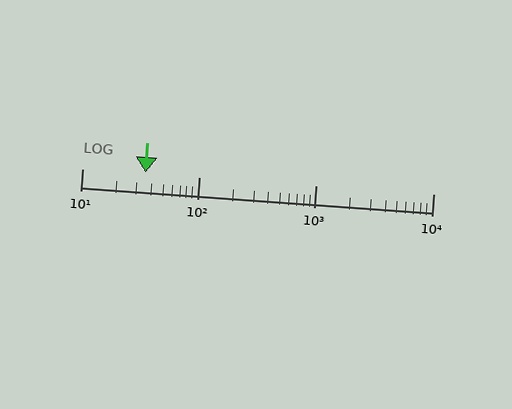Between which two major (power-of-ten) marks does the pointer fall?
The pointer is between 10 and 100.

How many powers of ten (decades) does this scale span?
The scale spans 3 decades, from 10 to 10000.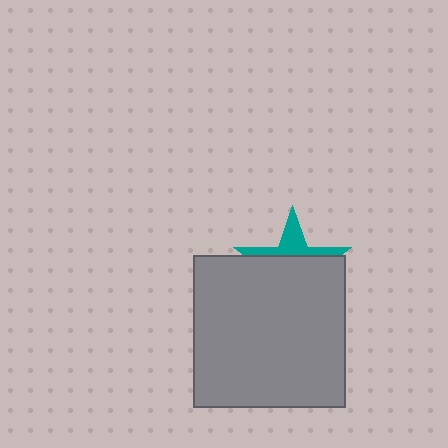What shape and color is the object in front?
The object in front is a gray square.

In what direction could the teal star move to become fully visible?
The teal star could move up. That would shift it out from behind the gray square entirely.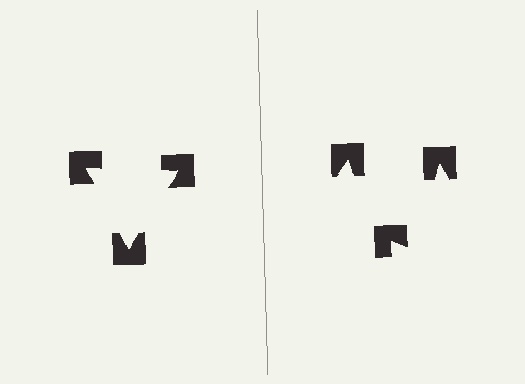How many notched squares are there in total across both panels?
6 — 3 on each side.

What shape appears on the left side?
An illusory triangle.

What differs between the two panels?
The notched squares are positioned identically on both sides; only the wedge orientations differ. On the left they align to a triangle; on the right they are misaligned.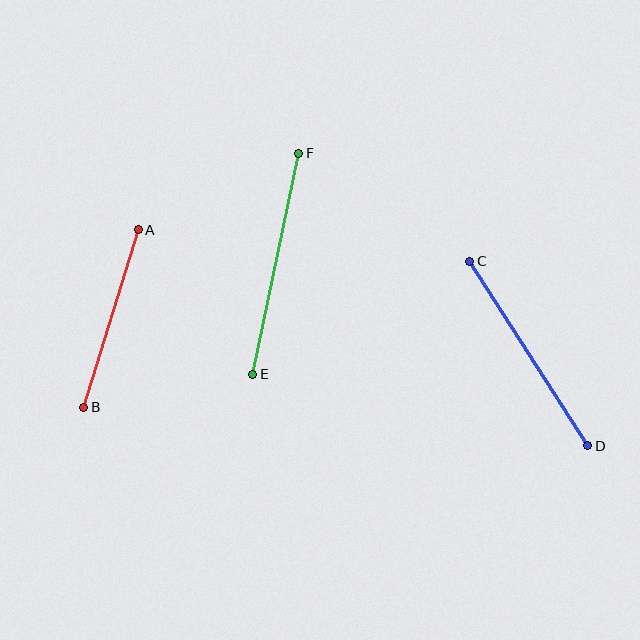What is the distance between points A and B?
The distance is approximately 186 pixels.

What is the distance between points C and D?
The distance is approximately 219 pixels.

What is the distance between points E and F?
The distance is approximately 226 pixels.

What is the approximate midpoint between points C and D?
The midpoint is at approximately (529, 354) pixels.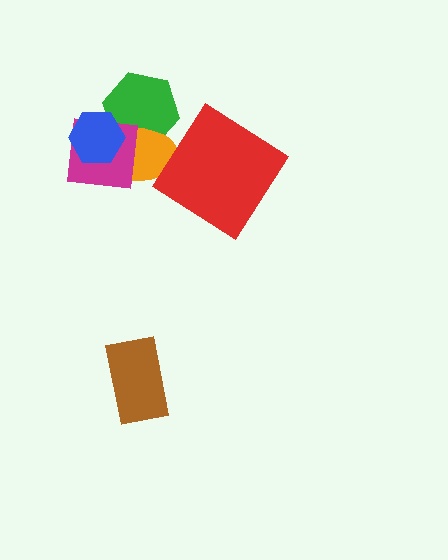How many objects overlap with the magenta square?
3 objects overlap with the magenta square.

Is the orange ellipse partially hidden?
Yes, it is partially covered by another shape.